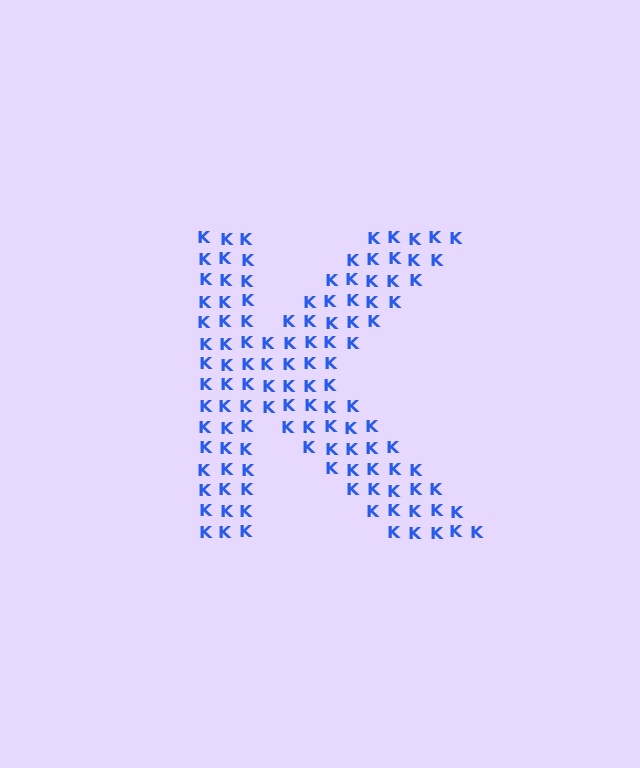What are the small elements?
The small elements are letter K's.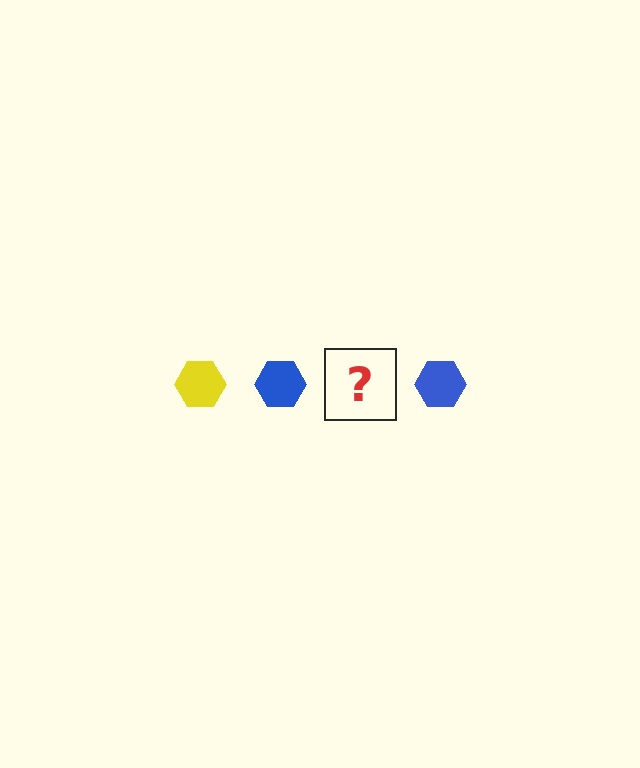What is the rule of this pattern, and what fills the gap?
The rule is that the pattern cycles through yellow, blue hexagons. The gap should be filled with a yellow hexagon.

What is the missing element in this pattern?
The missing element is a yellow hexagon.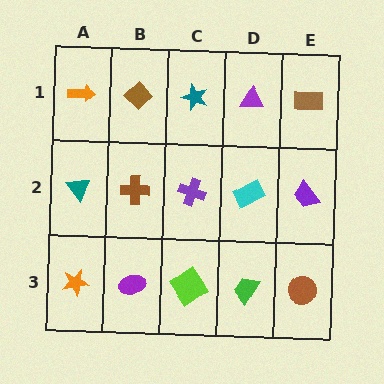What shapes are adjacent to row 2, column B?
A brown diamond (row 1, column B), a purple ellipse (row 3, column B), a teal triangle (row 2, column A), a purple cross (row 2, column C).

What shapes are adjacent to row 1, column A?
A teal triangle (row 2, column A), a brown diamond (row 1, column B).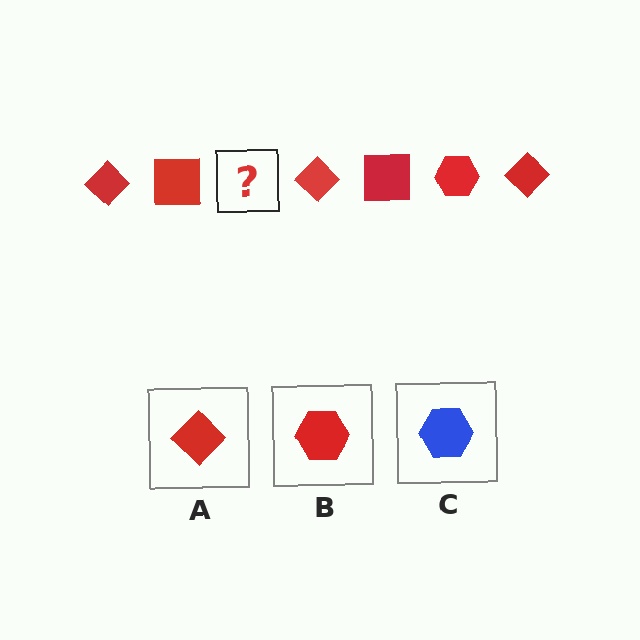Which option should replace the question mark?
Option B.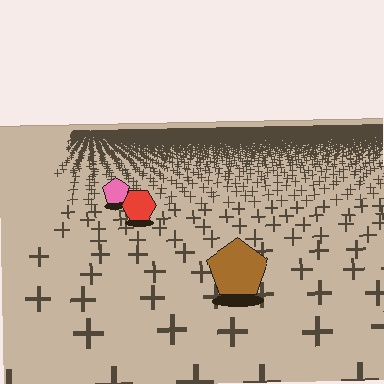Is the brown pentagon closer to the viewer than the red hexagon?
Yes. The brown pentagon is closer — you can tell from the texture gradient: the ground texture is coarser near it.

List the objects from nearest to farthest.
From nearest to farthest: the brown pentagon, the red hexagon, the pink pentagon.